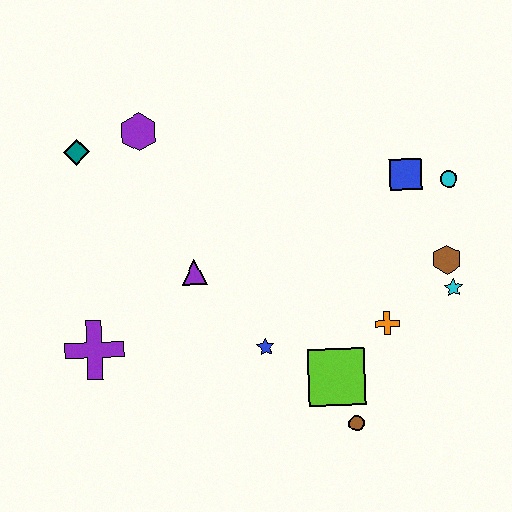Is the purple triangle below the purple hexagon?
Yes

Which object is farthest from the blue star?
The teal diamond is farthest from the blue star.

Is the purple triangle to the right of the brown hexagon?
No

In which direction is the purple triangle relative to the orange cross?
The purple triangle is to the left of the orange cross.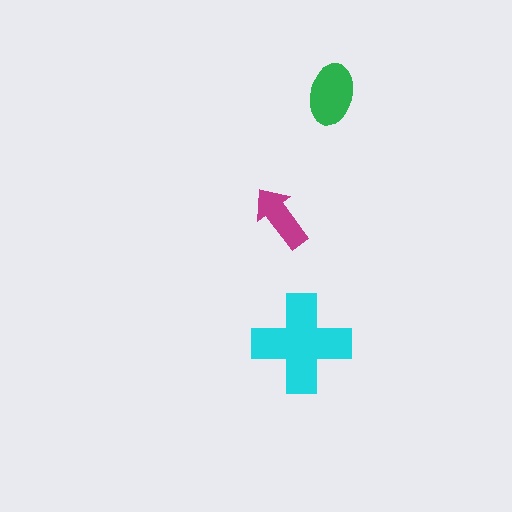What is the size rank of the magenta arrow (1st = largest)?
3rd.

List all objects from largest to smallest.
The cyan cross, the green ellipse, the magenta arrow.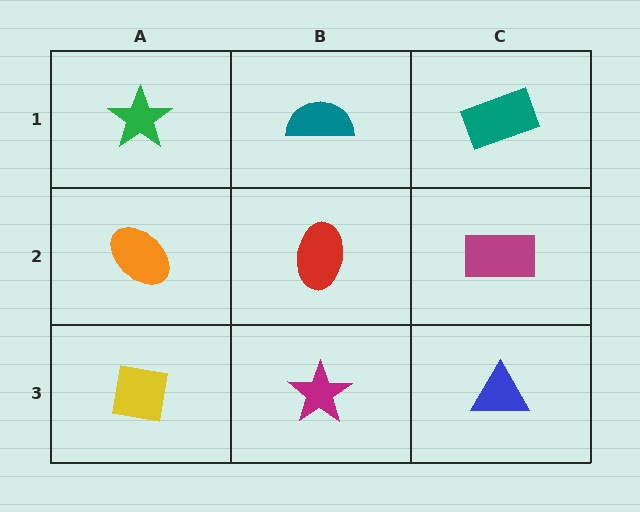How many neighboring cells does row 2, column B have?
4.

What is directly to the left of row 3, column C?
A magenta star.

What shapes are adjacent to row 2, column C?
A teal rectangle (row 1, column C), a blue triangle (row 3, column C), a red ellipse (row 2, column B).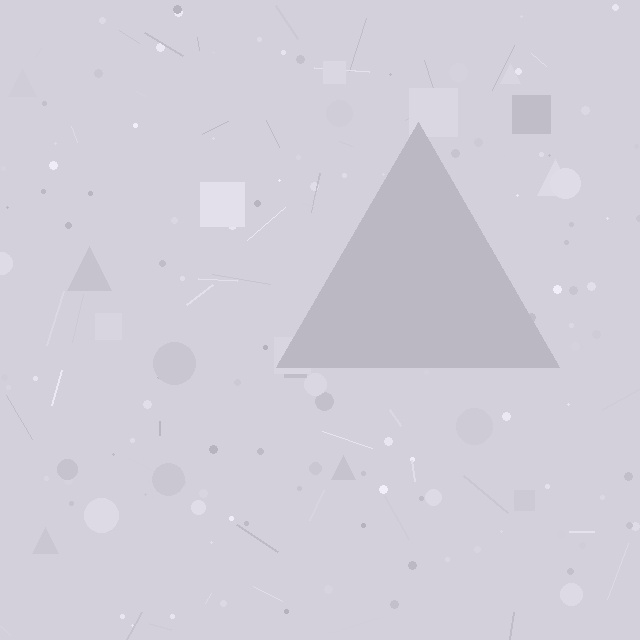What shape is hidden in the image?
A triangle is hidden in the image.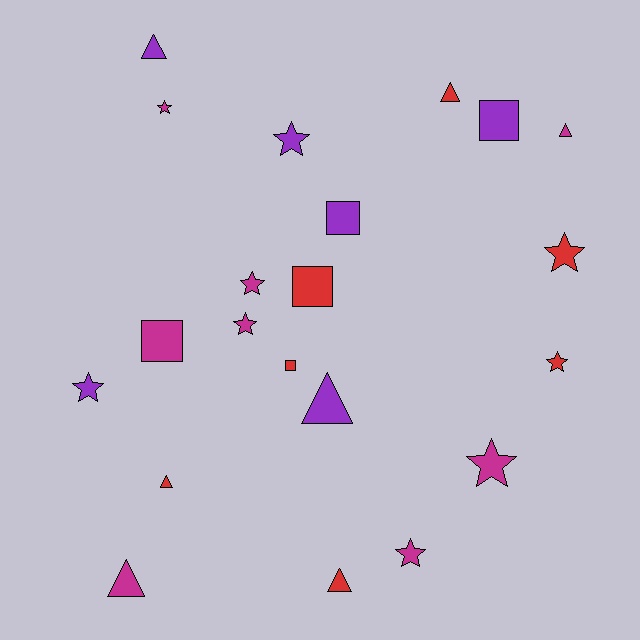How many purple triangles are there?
There are 2 purple triangles.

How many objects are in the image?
There are 21 objects.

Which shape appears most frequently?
Star, with 9 objects.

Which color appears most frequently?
Magenta, with 8 objects.